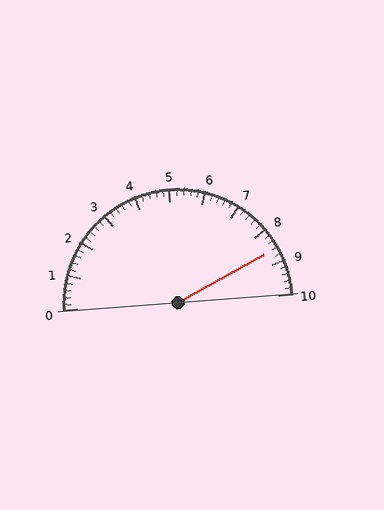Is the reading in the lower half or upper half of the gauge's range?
The reading is in the upper half of the range (0 to 10).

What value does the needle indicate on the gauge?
The needle indicates approximately 8.6.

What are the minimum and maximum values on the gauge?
The gauge ranges from 0 to 10.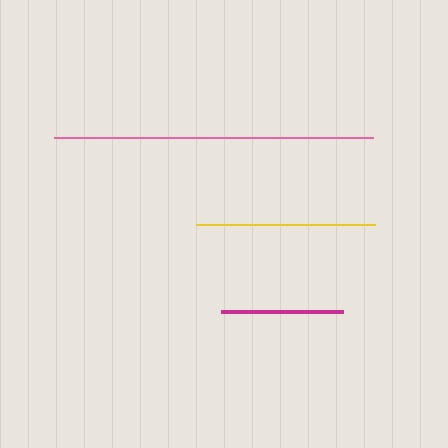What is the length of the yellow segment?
The yellow segment is approximately 180 pixels long.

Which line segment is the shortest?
The magenta line is the shortest at approximately 122 pixels.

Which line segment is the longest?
The pink line is the longest at approximately 320 pixels.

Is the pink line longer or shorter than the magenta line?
The pink line is longer than the magenta line.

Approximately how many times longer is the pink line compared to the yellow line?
The pink line is approximately 1.8 times the length of the yellow line.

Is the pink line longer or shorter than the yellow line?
The pink line is longer than the yellow line.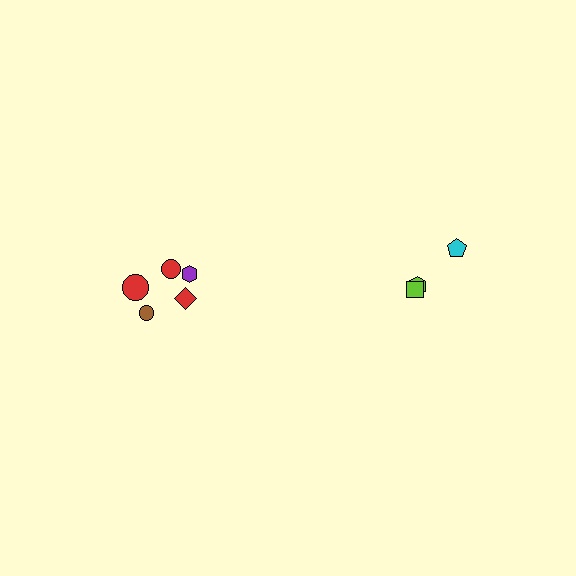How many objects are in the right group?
There are 3 objects.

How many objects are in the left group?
There are 5 objects.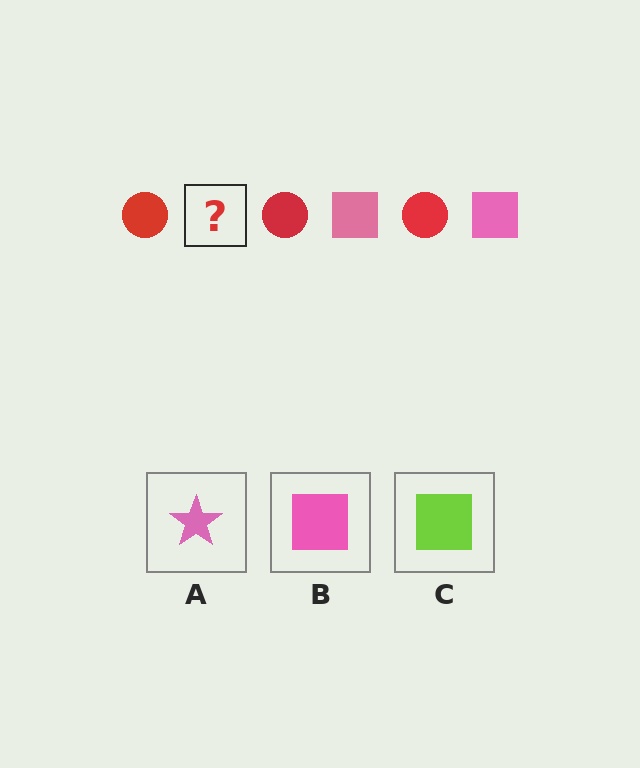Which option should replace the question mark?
Option B.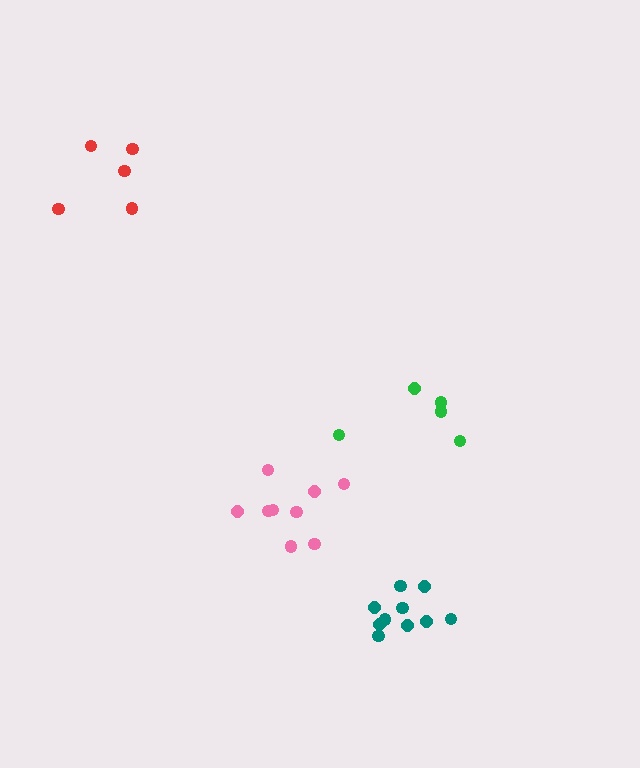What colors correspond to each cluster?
The clusters are colored: red, teal, pink, green.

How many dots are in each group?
Group 1: 5 dots, Group 2: 10 dots, Group 3: 9 dots, Group 4: 5 dots (29 total).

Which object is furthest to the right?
The teal cluster is rightmost.